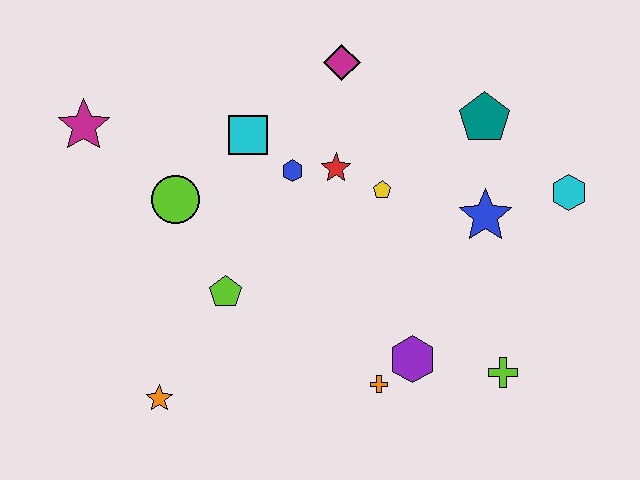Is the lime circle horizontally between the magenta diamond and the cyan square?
No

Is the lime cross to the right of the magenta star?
Yes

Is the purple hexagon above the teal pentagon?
No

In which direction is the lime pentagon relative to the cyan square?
The lime pentagon is below the cyan square.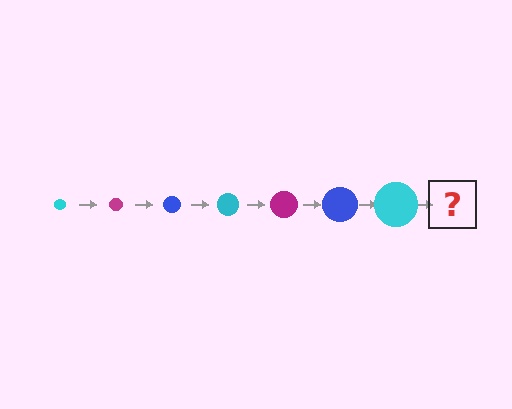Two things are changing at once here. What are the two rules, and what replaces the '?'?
The two rules are that the circle grows larger each step and the color cycles through cyan, magenta, and blue. The '?' should be a magenta circle, larger than the previous one.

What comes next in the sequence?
The next element should be a magenta circle, larger than the previous one.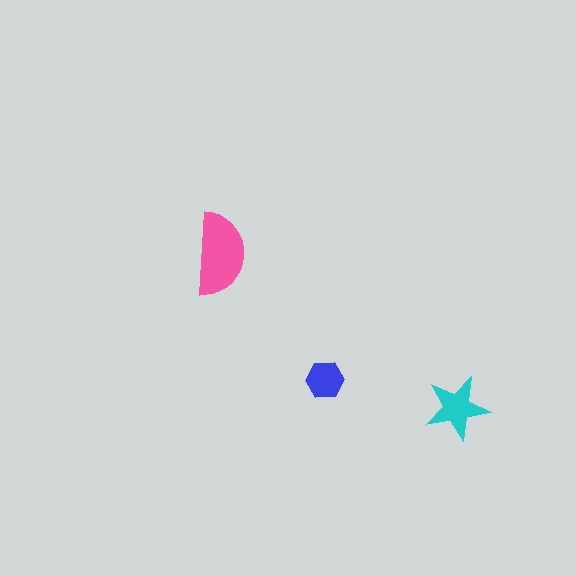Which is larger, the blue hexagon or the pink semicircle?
The pink semicircle.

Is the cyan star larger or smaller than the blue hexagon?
Larger.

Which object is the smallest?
The blue hexagon.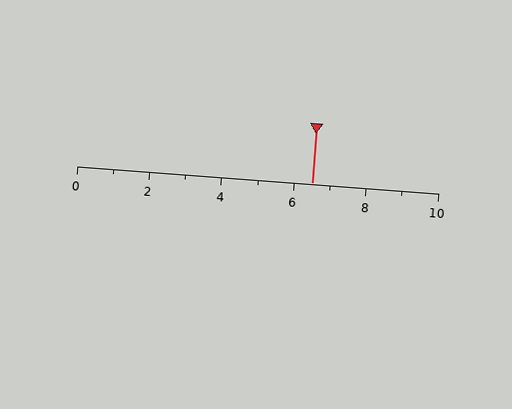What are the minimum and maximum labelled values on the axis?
The axis runs from 0 to 10.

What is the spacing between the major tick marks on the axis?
The major ticks are spaced 2 apart.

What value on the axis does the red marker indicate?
The marker indicates approximately 6.5.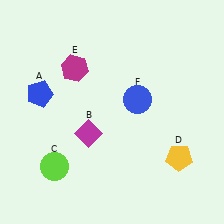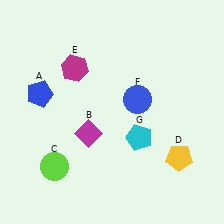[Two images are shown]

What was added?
A cyan pentagon (G) was added in Image 2.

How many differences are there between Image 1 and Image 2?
There is 1 difference between the two images.